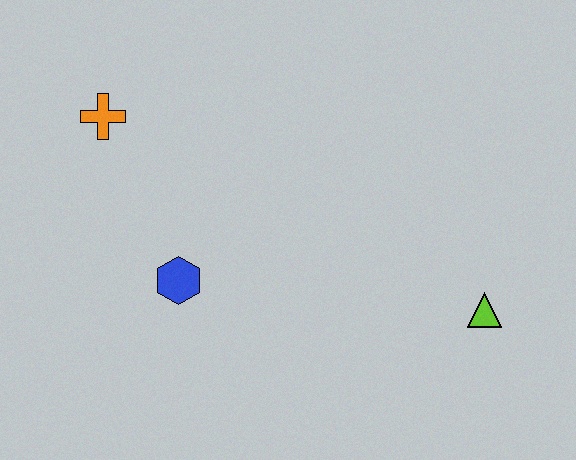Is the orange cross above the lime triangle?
Yes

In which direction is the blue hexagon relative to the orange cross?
The blue hexagon is below the orange cross.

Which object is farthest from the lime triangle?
The orange cross is farthest from the lime triangle.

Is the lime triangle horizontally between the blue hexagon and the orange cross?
No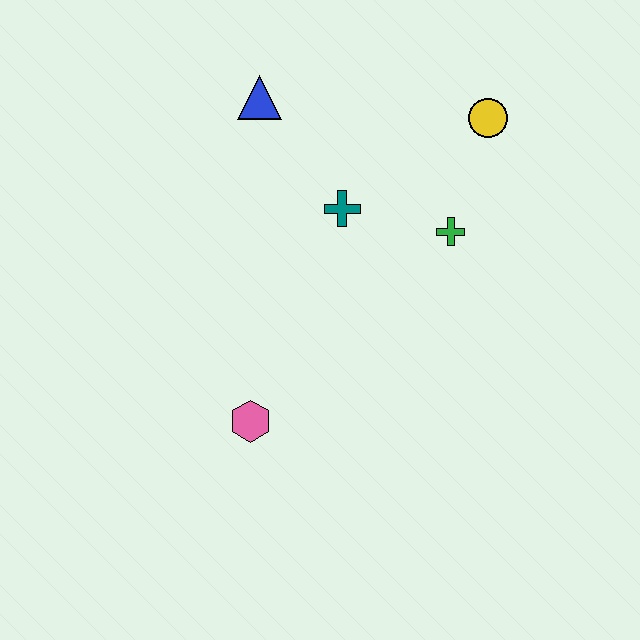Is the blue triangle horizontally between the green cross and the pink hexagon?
Yes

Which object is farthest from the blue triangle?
The pink hexagon is farthest from the blue triangle.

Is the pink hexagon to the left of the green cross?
Yes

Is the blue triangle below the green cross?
No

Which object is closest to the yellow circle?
The green cross is closest to the yellow circle.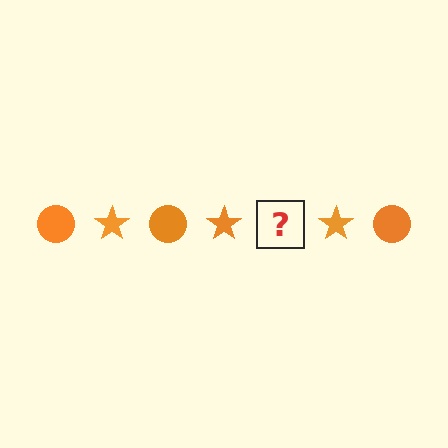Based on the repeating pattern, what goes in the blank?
The blank should be an orange circle.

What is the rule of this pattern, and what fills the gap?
The rule is that the pattern cycles through circle, star shapes in orange. The gap should be filled with an orange circle.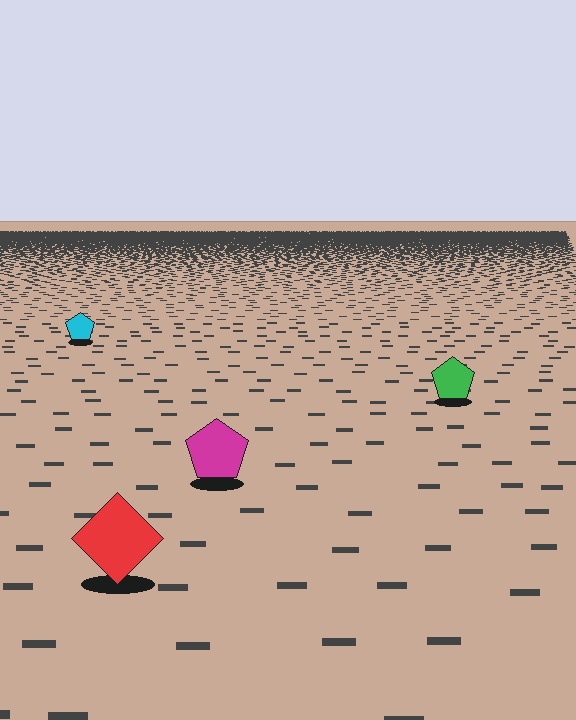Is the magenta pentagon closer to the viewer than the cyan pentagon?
Yes. The magenta pentagon is closer — you can tell from the texture gradient: the ground texture is coarser near it.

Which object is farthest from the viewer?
The cyan pentagon is farthest from the viewer. It appears smaller and the ground texture around it is denser.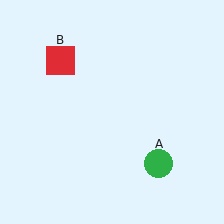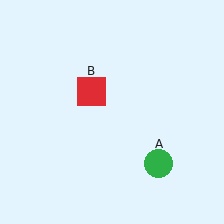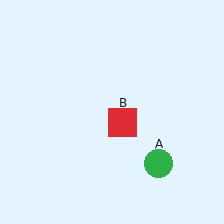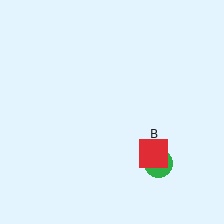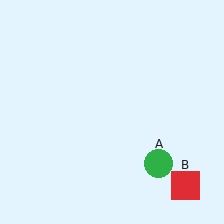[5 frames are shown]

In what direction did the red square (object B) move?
The red square (object B) moved down and to the right.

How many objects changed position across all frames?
1 object changed position: red square (object B).